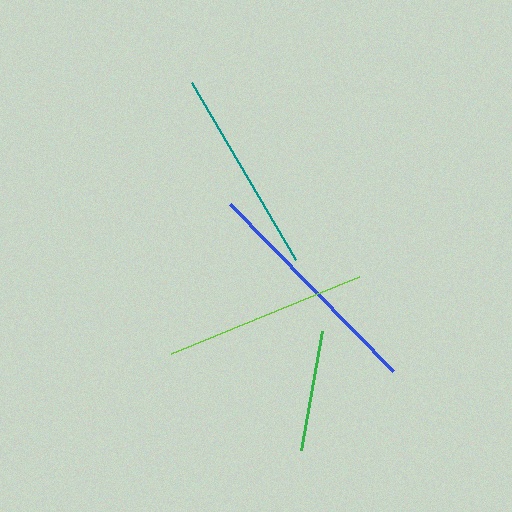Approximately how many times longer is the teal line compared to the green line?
The teal line is approximately 1.7 times the length of the green line.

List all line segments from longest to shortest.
From longest to shortest: blue, teal, lime, green.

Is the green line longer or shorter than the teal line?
The teal line is longer than the green line.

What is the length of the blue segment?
The blue segment is approximately 234 pixels long.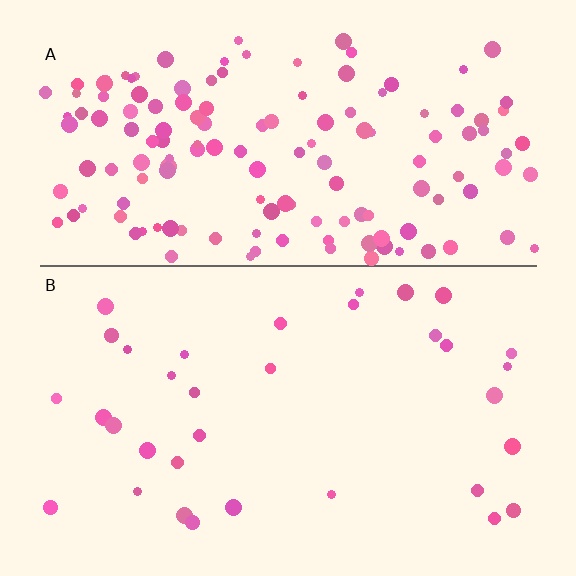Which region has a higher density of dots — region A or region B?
A (the top).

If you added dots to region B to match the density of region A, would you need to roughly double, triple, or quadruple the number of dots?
Approximately quadruple.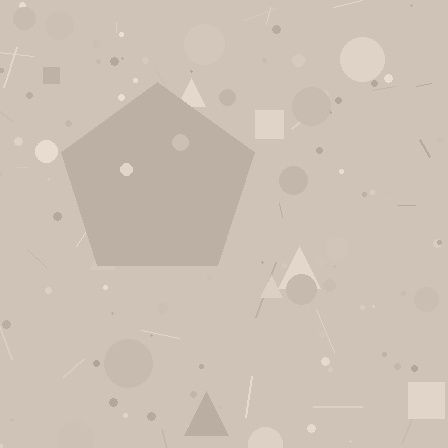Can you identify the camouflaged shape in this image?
The camouflaged shape is a pentagon.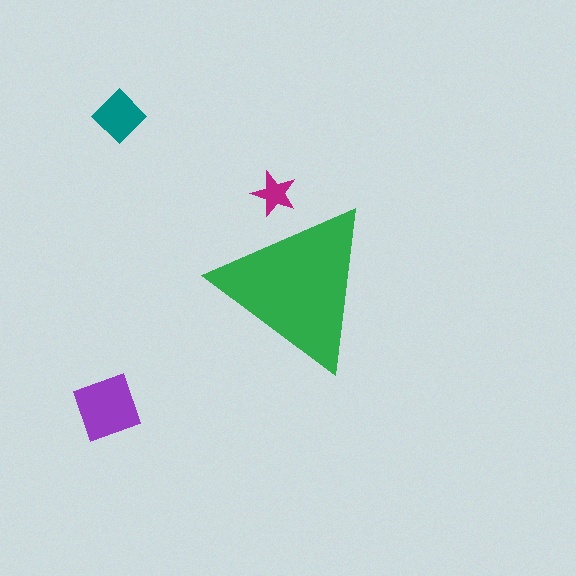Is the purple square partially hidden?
No, the purple square is fully visible.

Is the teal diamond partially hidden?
No, the teal diamond is fully visible.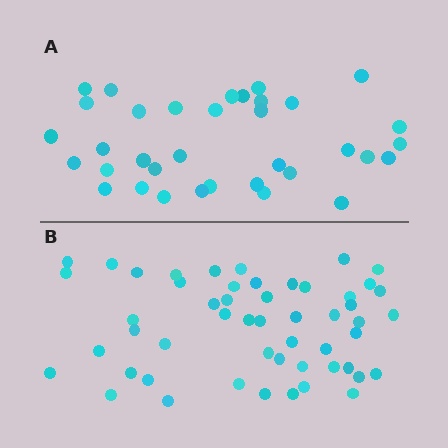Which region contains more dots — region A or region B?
Region B (the bottom region) has more dots.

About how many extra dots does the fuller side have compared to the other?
Region B has approximately 15 more dots than region A.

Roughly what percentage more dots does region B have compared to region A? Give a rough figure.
About 50% more.